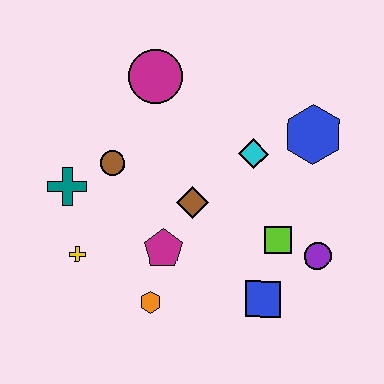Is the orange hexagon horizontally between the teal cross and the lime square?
Yes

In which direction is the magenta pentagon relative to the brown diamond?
The magenta pentagon is below the brown diamond.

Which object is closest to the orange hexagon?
The magenta pentagon is closest to the orange hexagon.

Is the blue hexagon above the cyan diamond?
Yes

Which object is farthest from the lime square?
The teal cross is farthest from the lime square.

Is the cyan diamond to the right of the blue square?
No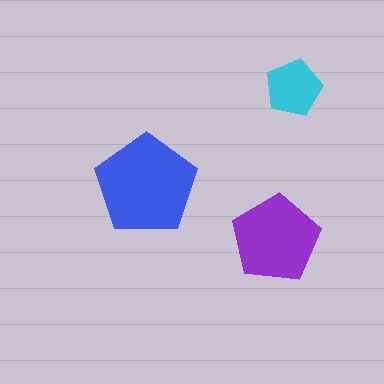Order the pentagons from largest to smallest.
the blue one, the purple one, the cyan one.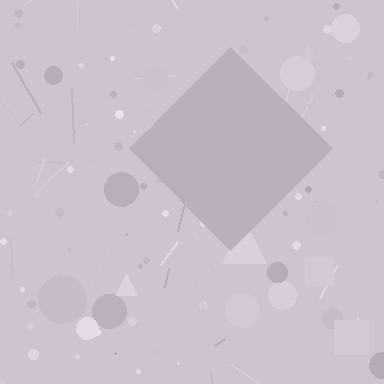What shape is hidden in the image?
A diamond is hidden in the image.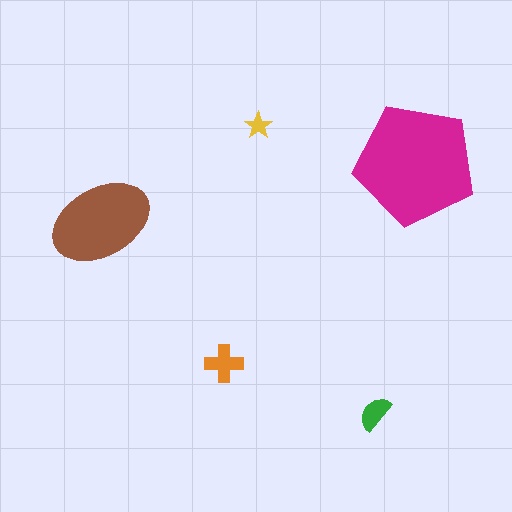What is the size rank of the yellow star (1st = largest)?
5th.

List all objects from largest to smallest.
The magenta pentagon, the brown ellipse, the orange cross, the green semicircle, the yellow star.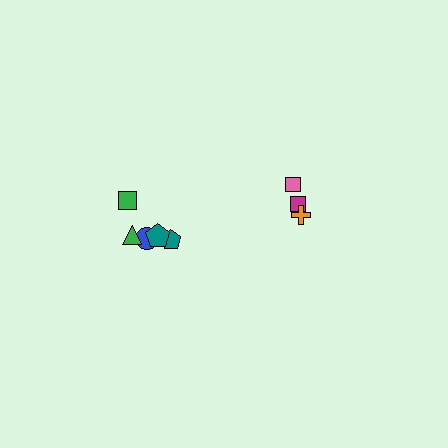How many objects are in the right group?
There are 3 objects.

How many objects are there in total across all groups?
There are 8 objects.